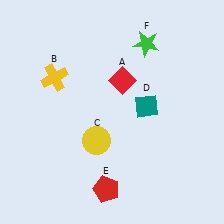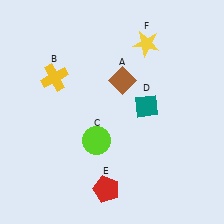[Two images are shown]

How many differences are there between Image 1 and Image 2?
There are 3 differences between the two images.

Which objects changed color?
A changed from red to brown. C changed from yellow to lime. F changed from green to yellow.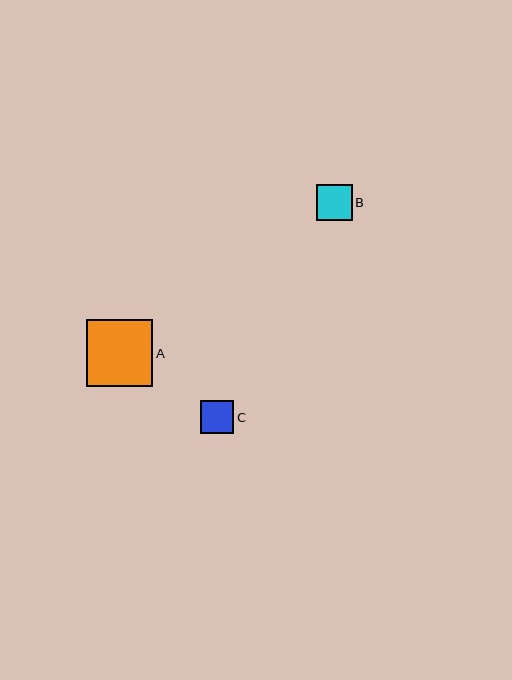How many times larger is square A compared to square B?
Square A is approximately 1.9 times the size of square B.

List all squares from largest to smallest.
From largest to smallest: A, B, C.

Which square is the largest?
Square A is the largest with a size of approximately 67 pixels.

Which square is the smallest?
Square C is the smallest with a size of approximately 33 pixels.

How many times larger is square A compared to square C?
Square A is approximately 2.0 times the size of square C.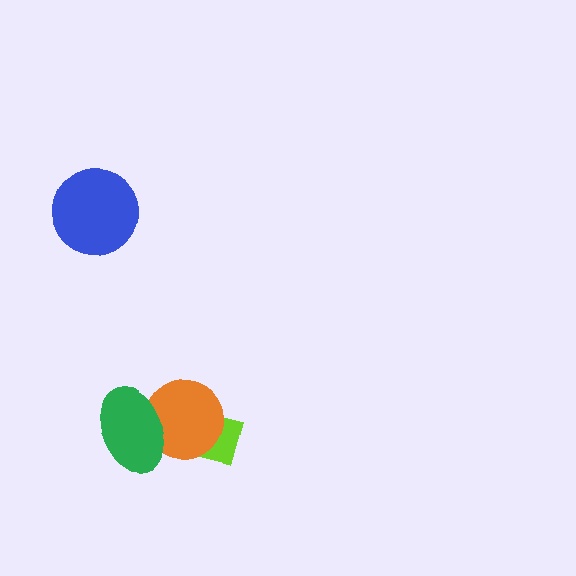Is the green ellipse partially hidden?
No, no other shape covers it.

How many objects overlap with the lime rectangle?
2 objects overlap with the lime rectangle.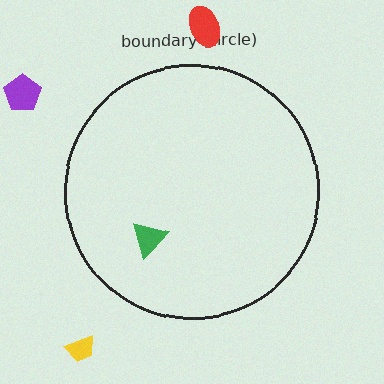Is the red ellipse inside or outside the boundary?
Outside.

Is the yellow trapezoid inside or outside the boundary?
Outside.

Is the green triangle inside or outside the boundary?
Inside.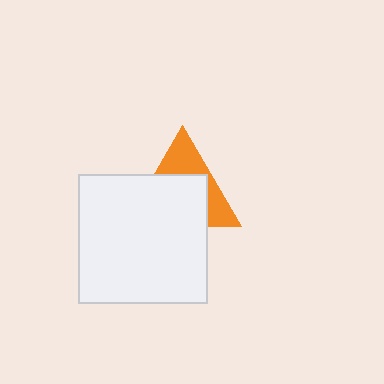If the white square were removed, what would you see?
You would see the complete orange triangle.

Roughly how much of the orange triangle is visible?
A small part of it is visible (roughly 40%).